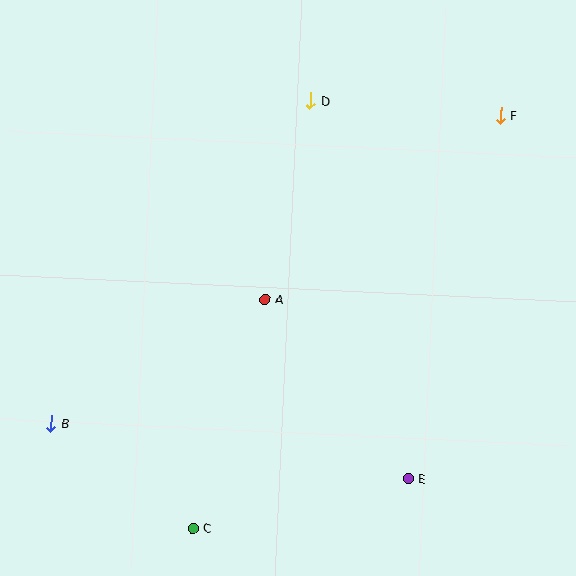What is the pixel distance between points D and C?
The distance between D and C is 443 pixels.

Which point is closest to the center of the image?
Point A at (265, 299) is closest to the center.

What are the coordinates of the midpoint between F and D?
The midpoint between F and D is at (406, 108).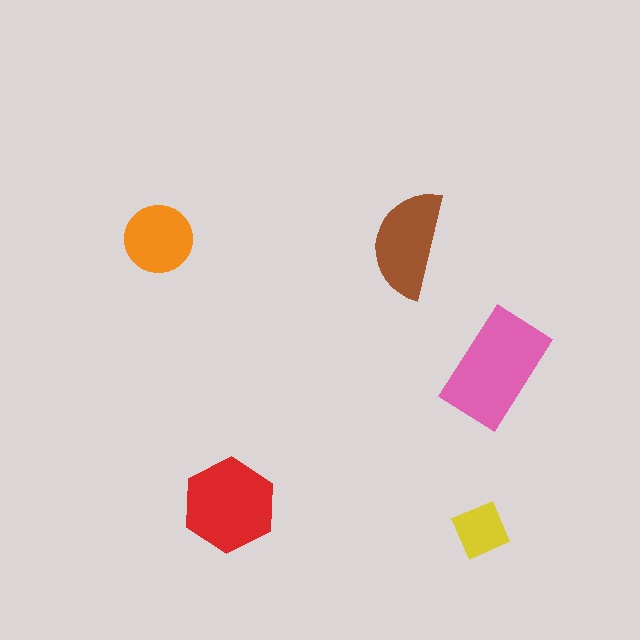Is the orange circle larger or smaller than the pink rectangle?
Smaller.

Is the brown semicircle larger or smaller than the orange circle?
Larger.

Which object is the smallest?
The yellow diamond.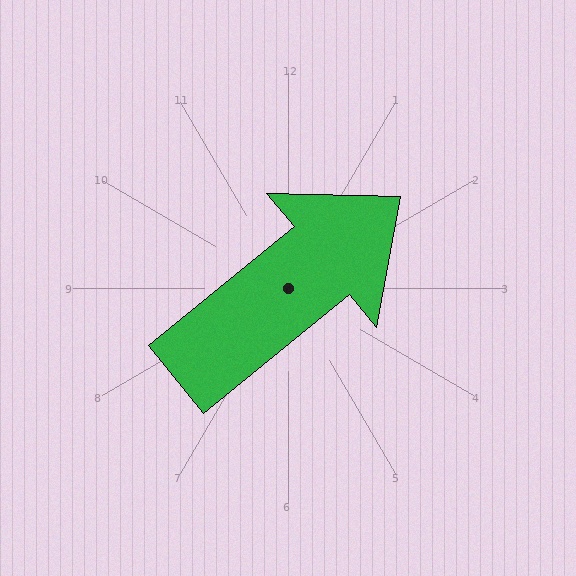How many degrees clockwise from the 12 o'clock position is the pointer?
Approximately 51 degrees.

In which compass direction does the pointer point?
Northeast.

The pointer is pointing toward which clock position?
Roughly 2 o'clock.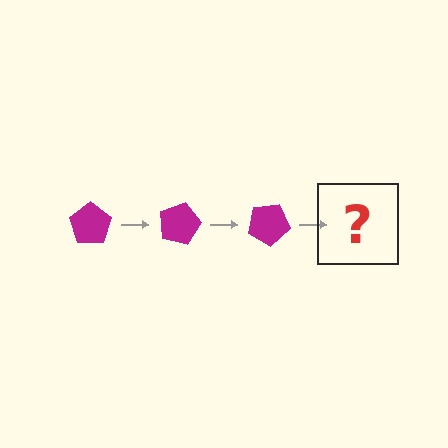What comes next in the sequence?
The next element should be a magenta pentagon rotated 45 degrees.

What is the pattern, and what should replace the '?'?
The pattern is that the pentagon rotates 15 degrees each step. The '?' should be a magenta pentagon rotated 45 degrees.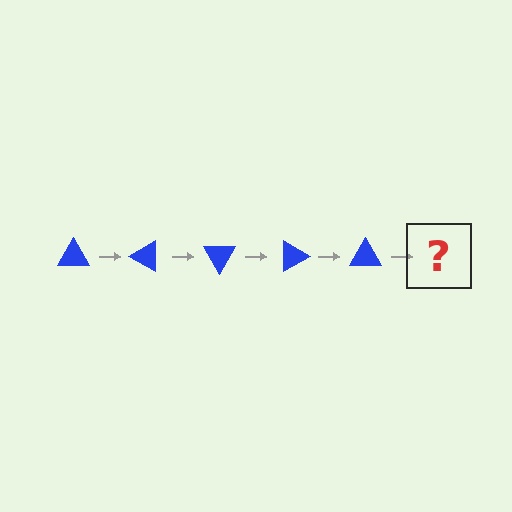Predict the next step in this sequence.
The next step is a blue triangle rotated 150 degrees.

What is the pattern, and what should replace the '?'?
The pattern is that the triangle rotates 30 degrees each step. The '?' should be a blue triangle rotated 150 degrees.